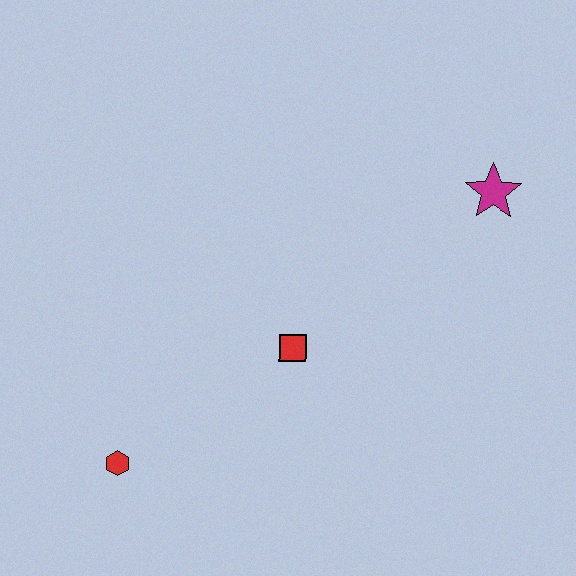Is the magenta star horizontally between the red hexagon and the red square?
No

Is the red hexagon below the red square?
Yes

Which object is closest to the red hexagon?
The red square is closest to the red hexagon.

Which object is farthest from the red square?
The magenta star is farthest from the red square.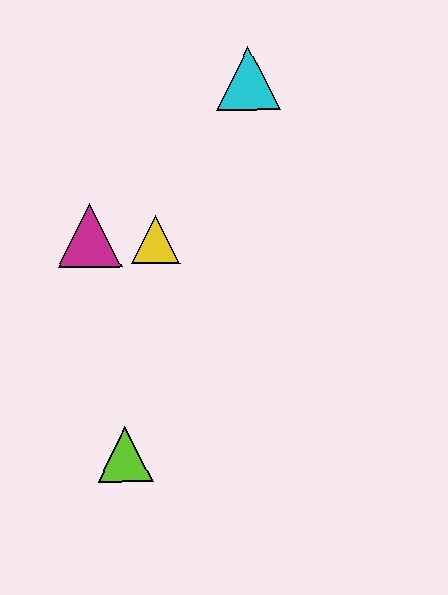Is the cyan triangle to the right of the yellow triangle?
Yes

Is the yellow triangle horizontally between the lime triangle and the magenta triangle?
No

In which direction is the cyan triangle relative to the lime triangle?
The cyan triangle is above the lime triangle.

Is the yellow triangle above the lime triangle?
Yes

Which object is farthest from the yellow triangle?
The lime triangle is farthest from the yellow triangle.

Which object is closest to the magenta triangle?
The yellow triangle is closest to the magenta triangle.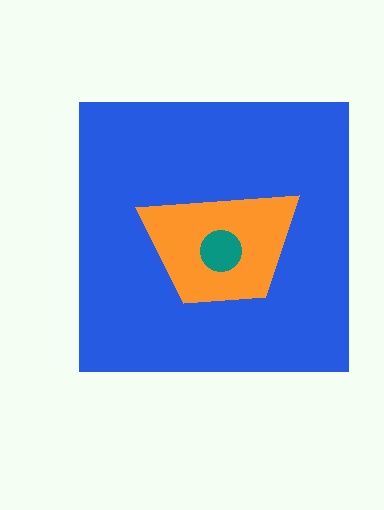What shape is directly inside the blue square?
The orange trapezoid.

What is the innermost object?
The teal circle.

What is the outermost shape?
The blue square.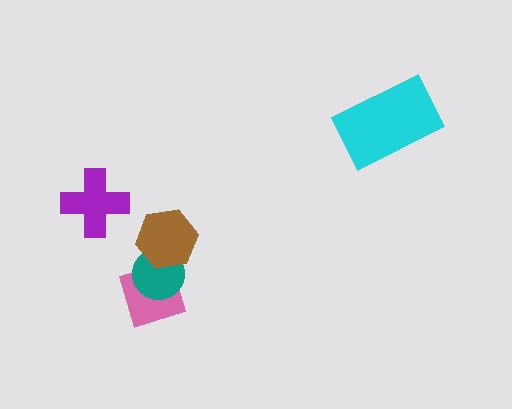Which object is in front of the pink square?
The teal circle is in front of the pink square.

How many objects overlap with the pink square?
1 object overlaps with the pink square.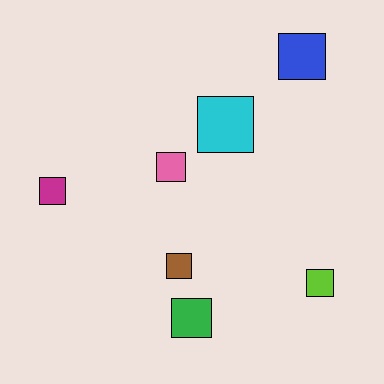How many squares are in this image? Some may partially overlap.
There are 7 squares.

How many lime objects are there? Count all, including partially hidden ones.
There is 1 lime object.